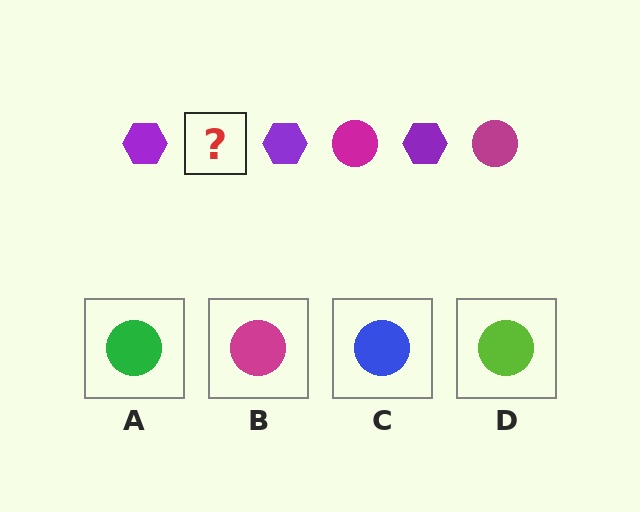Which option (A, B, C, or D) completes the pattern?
B.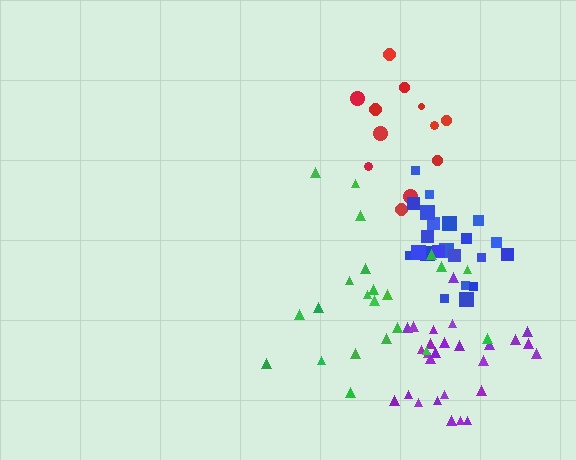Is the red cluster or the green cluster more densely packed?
Red.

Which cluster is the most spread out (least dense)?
Green.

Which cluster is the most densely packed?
Blue.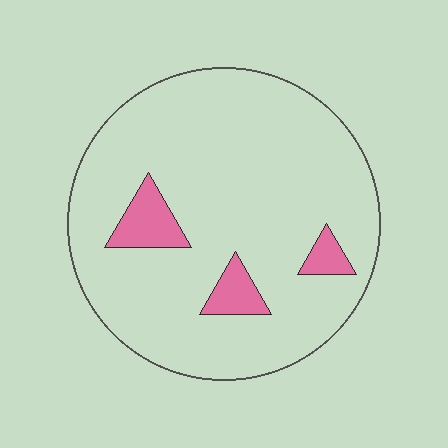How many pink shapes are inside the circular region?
3.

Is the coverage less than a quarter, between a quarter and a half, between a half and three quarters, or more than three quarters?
Less than a quarter.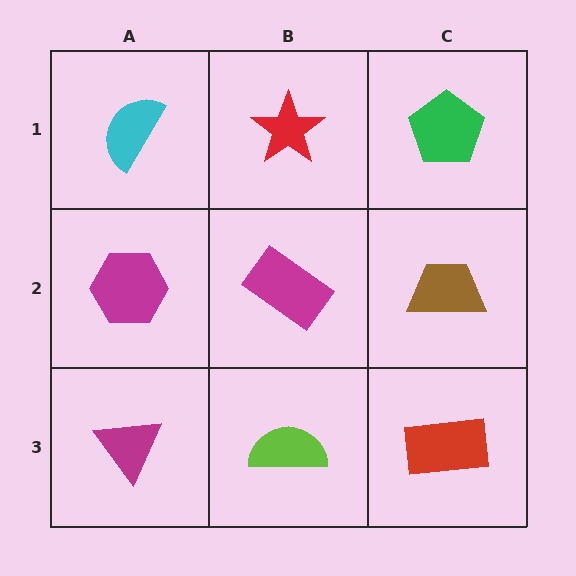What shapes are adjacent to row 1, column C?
A brown trapezoid (row 2, column C), a red star (row 1, column B).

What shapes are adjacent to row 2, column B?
A red star (row 1, column B), a lime semicircle (row 3, column B), a magenta hexagon (row 2, column A), a brown trapezoid (row 2, column C).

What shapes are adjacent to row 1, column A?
A magenta hexagon (row 2, column A), a red star (row 1, column B).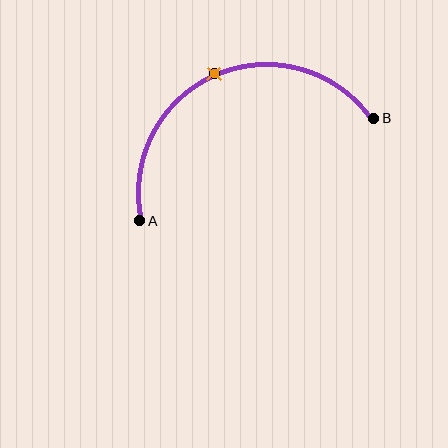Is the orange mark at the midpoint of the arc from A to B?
Yes. The orange mark lies on the arc at equal arc-length from both A and B — it is the arc midpoint.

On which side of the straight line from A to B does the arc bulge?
The arc bulges above the straight line connecting A and B.